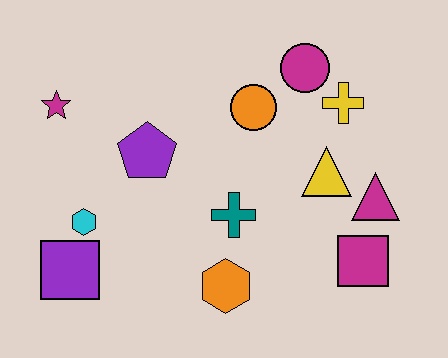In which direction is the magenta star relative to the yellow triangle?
The magenta star is to the left of the yellow triangle.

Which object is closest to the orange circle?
The magenta circle is closest to the orange circle.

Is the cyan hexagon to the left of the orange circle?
Yes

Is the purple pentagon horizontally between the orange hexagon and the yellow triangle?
No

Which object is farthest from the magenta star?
The magenta square is farthest from the magenta star.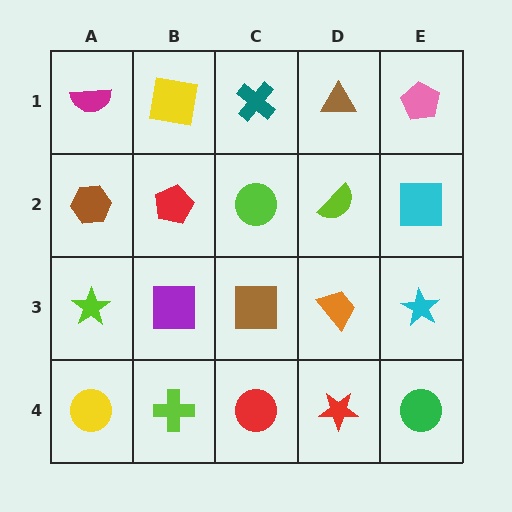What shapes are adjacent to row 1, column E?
A cyan square (row 2, column E), a brown triangle (row 1, column D).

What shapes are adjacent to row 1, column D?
A lime semicircle (row 2, column D), a teal cross (row 1, column C), a pink pentagon (row 1, column E).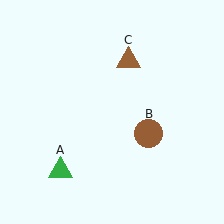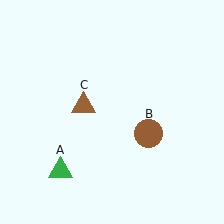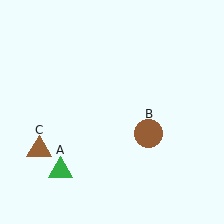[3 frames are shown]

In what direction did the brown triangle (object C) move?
The brown triangle (object C) moved down and to the left.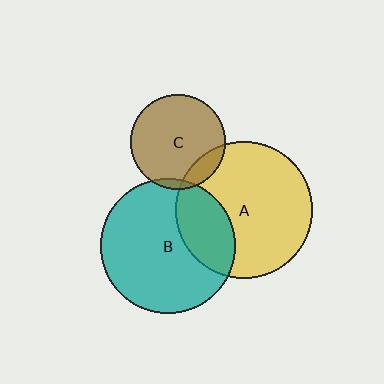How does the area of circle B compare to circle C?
Approximately 2.0 times.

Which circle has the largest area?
Circle A (yellow).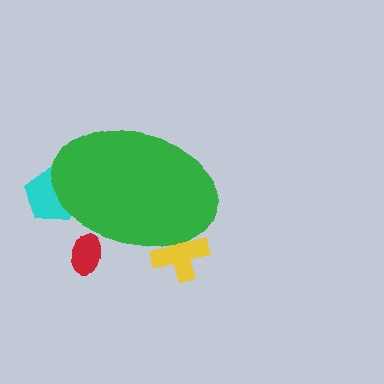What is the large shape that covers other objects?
A green ellipse.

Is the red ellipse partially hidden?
Yes, the red ellipse is partially hidden behind the green ellipse.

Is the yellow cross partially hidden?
Yes, the yellow cross is partially hidden behind the green ellipse.